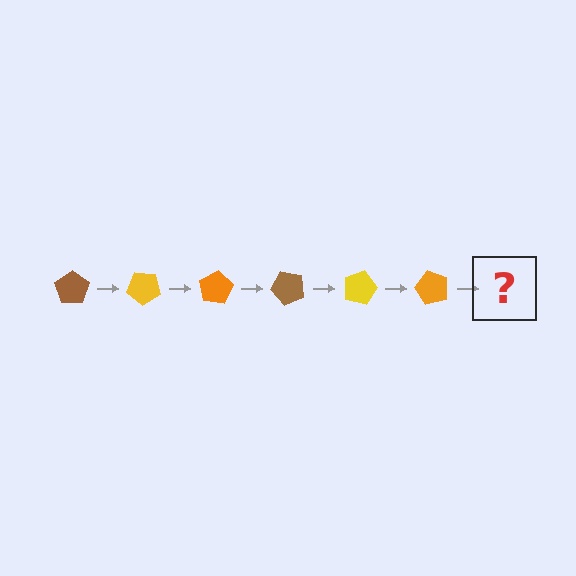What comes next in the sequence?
The next element should be a brown pentagon, rotated 240 degrees from the start.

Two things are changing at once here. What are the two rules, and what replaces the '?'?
The two rules are that it rotates 40 degrees each step and the color cycles through brown, yellow, and orange. The '?' should be a brown pentagon, rotated 240 degrees from the start.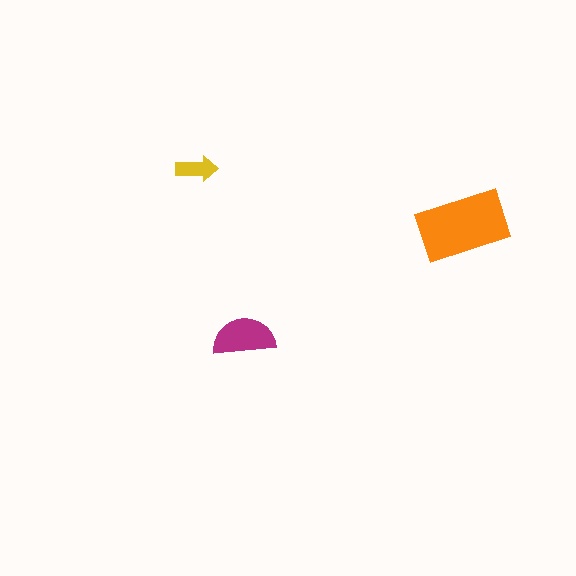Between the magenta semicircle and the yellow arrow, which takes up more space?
The magenta semicircle.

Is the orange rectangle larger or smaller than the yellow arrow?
Larger.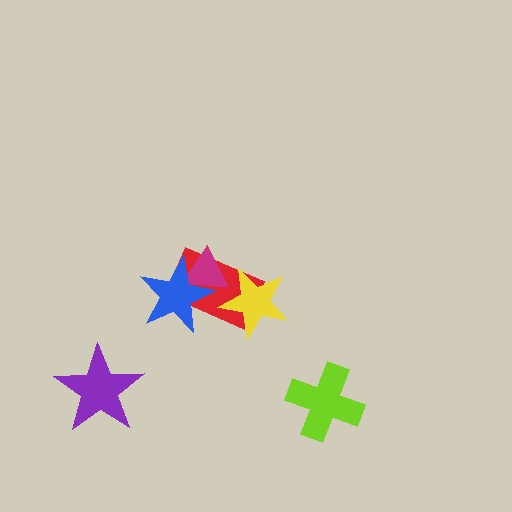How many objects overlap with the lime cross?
0 objects overlap with the lime cross.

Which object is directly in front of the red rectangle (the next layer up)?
The magenta triangle is directly in front of the red rectangle.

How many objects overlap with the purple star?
0 objects overlap with the purple star.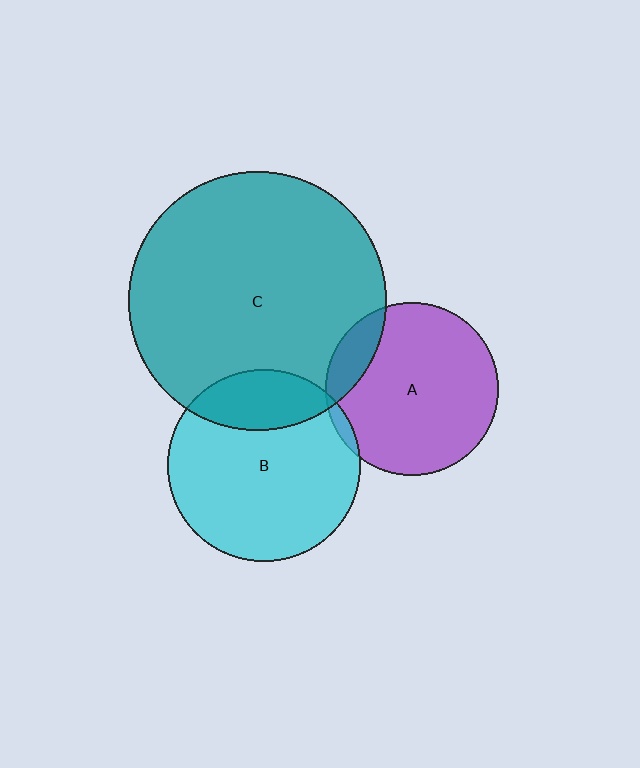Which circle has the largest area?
Circle C (teal).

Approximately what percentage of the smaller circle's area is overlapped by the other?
Approximately 20%.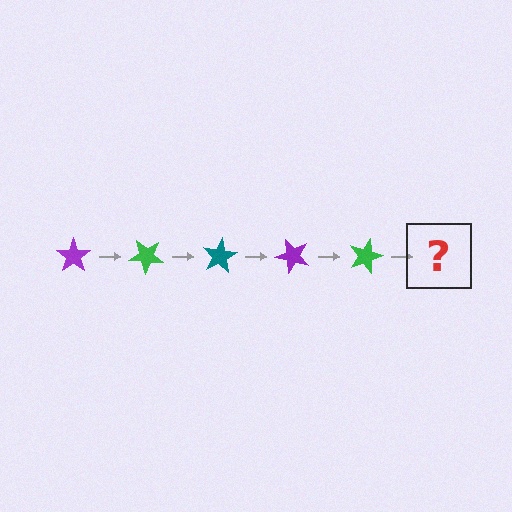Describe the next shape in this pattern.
It should be a teal star, rotated 200 degrees from the start.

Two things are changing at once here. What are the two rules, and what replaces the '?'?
The two rules are that it rotates 40 degrees each step and the color cycles through purple, green, and teal. The '?' should be a teal star, rotated 200 degrees from the start.